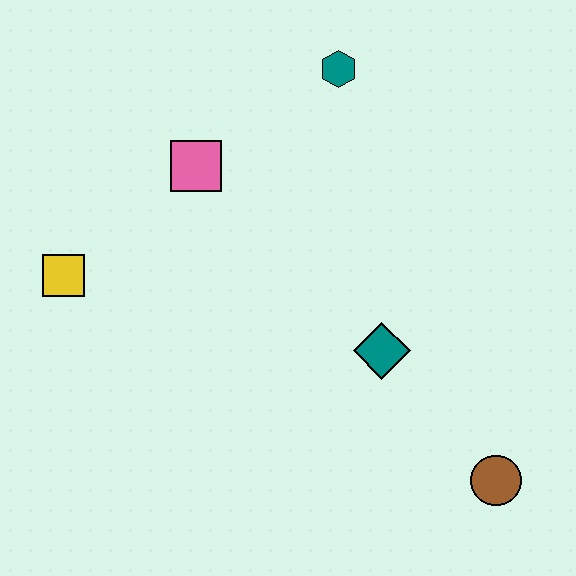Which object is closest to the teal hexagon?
The pink square is closest to the teal hexagon.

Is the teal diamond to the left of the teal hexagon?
No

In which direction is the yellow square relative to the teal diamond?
The yellow square is to the left of the teal diamond.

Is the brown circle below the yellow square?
Yes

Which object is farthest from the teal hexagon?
The brown circle is farthest from the teal hexagon.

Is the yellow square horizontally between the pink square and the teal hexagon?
No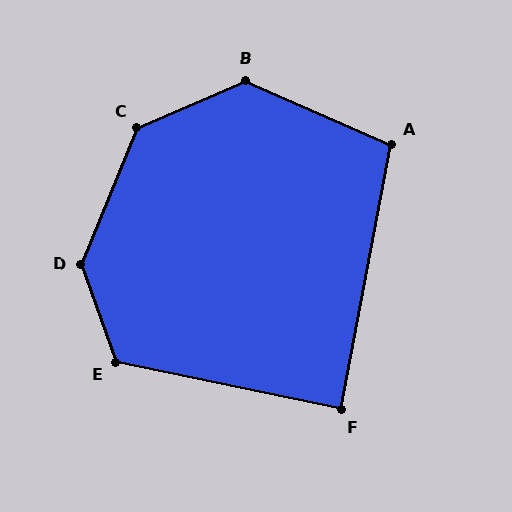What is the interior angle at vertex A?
Approximately 103 degrees (obtuse).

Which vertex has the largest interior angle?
D, at approximately 138 degrees.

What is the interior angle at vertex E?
Approximately 122 degrees (obtuse).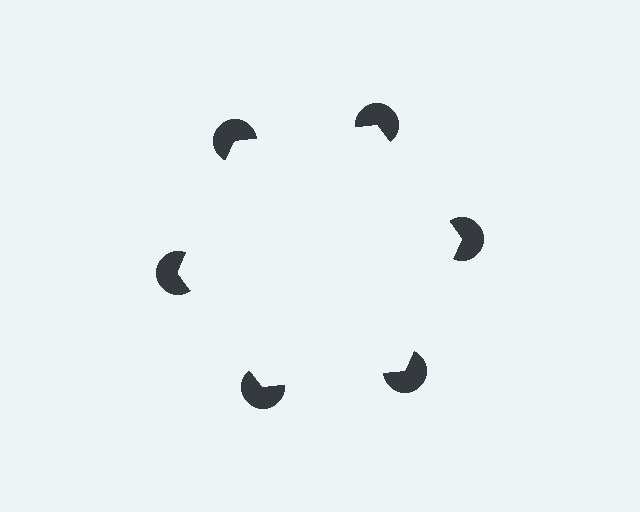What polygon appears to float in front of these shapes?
An illusory hexagon — its edges are inferred from the aligned wedge cuts in the pac-man discs, not physically drawn.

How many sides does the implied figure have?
6 sides.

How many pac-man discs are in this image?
There are 6 — one at each vertex of the illusory hexagon.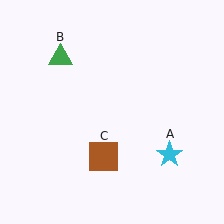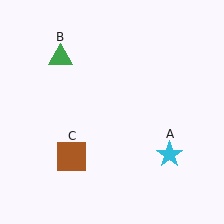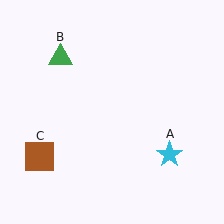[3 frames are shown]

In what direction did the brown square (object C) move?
The brown square (object C) moved left.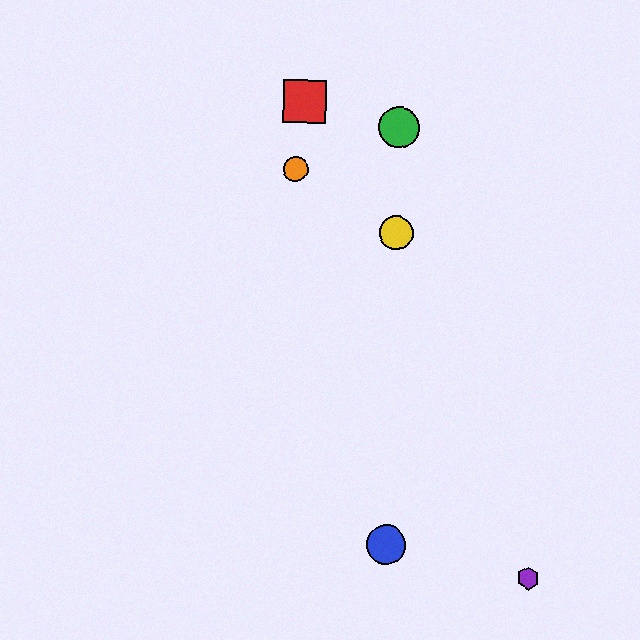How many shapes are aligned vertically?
3 shapes (the blue circle, the green circle, the yellow circle) are aligned vertically.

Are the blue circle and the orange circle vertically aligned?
No, the blue circle is at x≈386 and the orange circle is at x≈296.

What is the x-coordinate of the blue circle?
The blue circle is at x≈386.